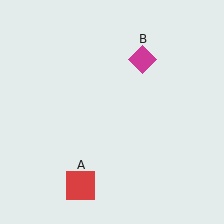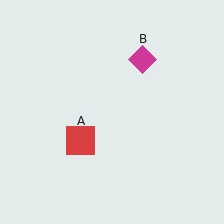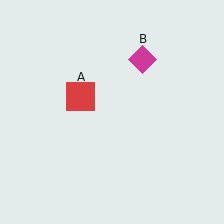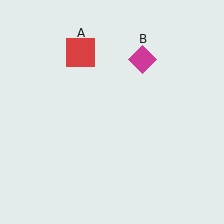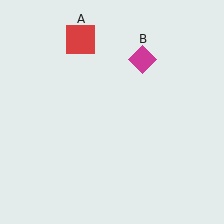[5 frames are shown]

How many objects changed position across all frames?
1 object changed position: red square (object A).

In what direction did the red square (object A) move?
The red square (object A) moved up.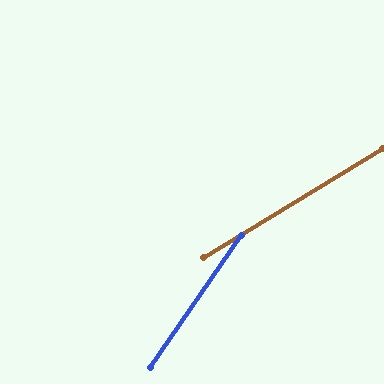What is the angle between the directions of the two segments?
Approximately 24 degrees.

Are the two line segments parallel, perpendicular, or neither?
Neither parallel nor perpendicular — they differ by about 24°.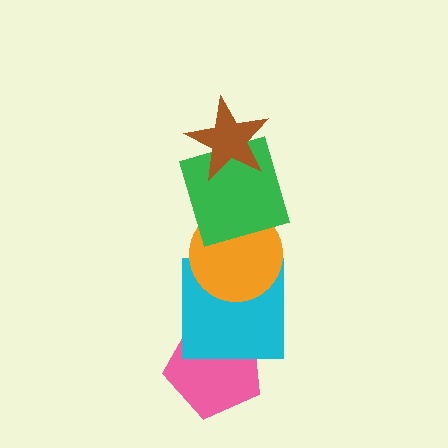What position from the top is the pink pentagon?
The pink pentagon is 5th from the top.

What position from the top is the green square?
The green square is 2nd from the top.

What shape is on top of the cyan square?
The orange circle is on top of the cyan square.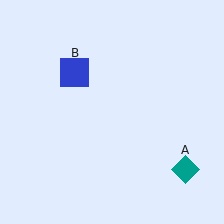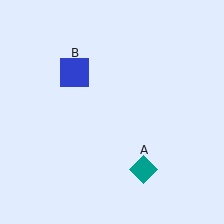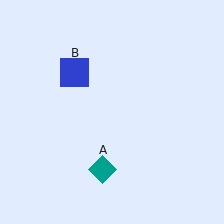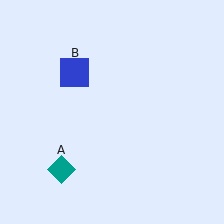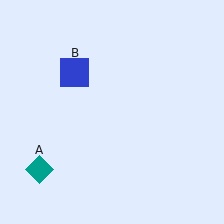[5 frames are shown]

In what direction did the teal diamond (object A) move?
The teal diamond (object A) moved left.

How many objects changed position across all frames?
1 object changed position: teal diamond (object A).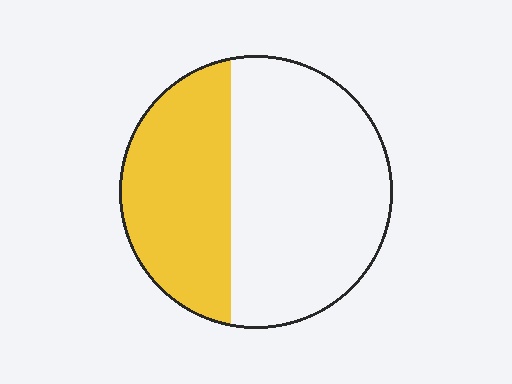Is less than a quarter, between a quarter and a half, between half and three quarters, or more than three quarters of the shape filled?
Between a quarter and a half.